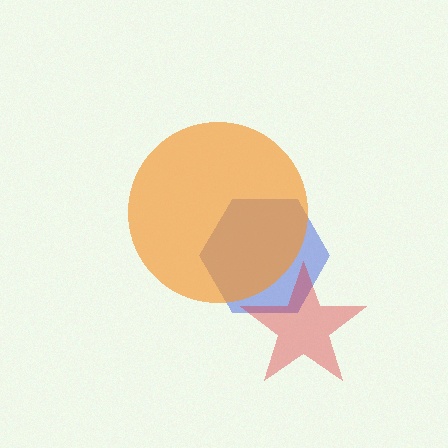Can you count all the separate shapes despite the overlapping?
Yes, there are 3 separate shapes.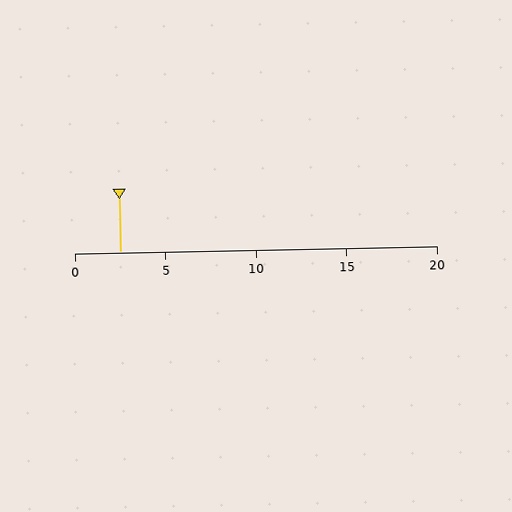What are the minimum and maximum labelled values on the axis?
The axis runs from 0 to 20.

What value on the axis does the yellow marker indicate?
The marker indicates approximately 2.5.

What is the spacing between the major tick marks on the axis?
The major ticks are spaced 5 apart.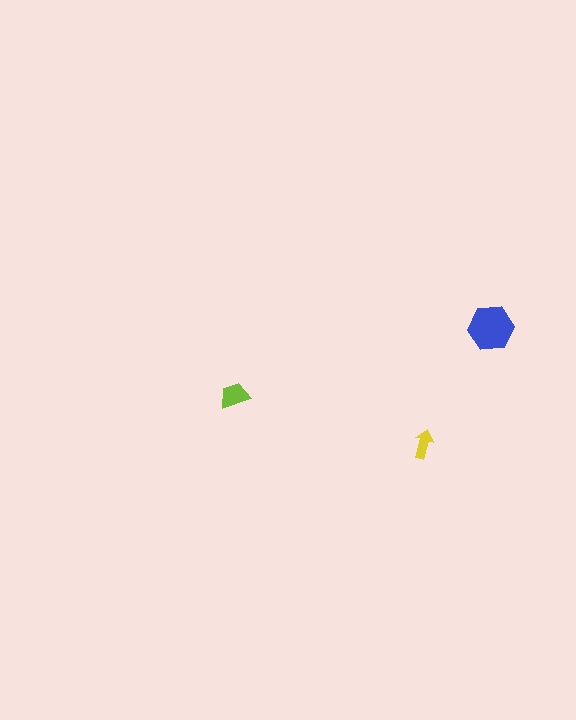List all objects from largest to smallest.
The blue hexagon, the lime trapezoid, the yellow arrow.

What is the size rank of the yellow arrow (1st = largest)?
3rd.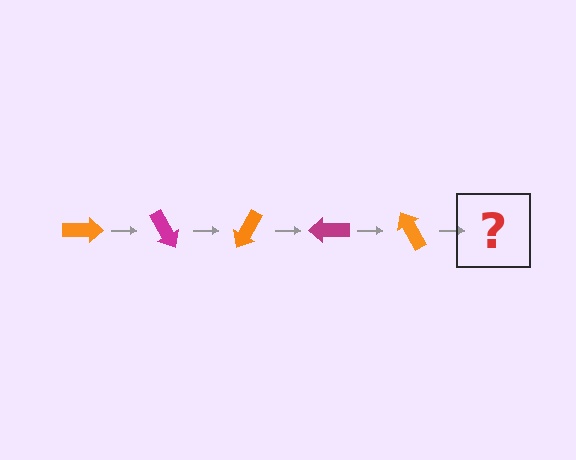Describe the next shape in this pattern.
It should be a magenta arrow, rotated 300 degrees from the start.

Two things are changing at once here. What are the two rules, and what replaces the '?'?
The two rules are that it rotates 60 degrees each step and the color cycles through orange and magenta. The '?' should be a magenta arrow, rotated 300 degrees from the start.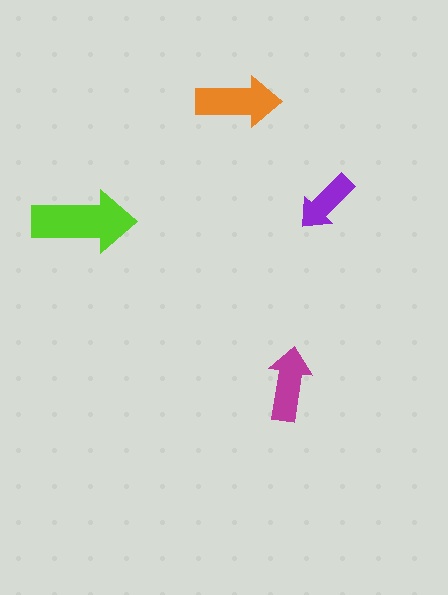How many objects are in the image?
There are 4 objects in the image.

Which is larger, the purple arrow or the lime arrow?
The lime one.